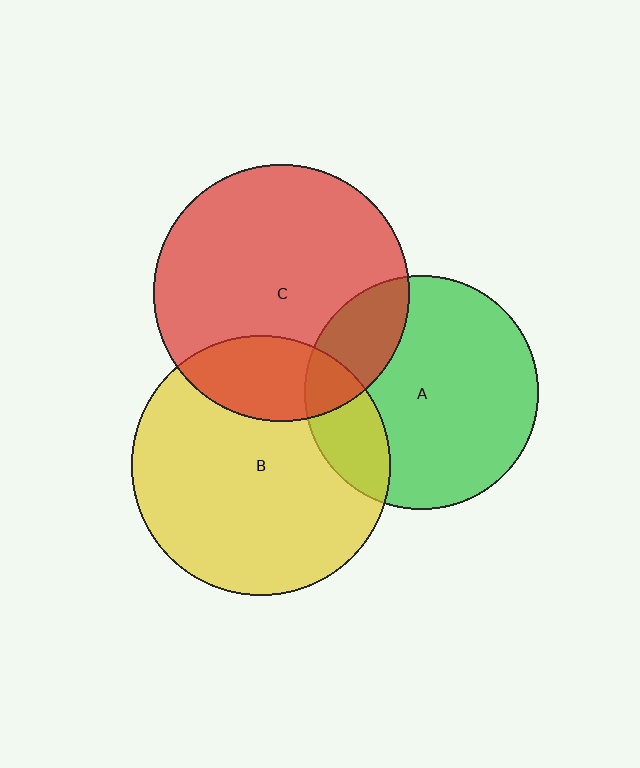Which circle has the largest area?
Circle B (yellow).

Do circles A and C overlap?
Yes.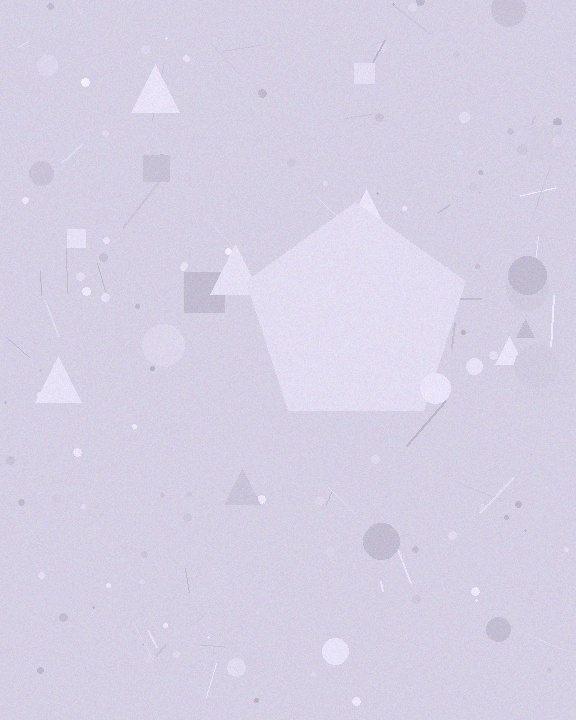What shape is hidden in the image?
A pentagon is hidden in the image.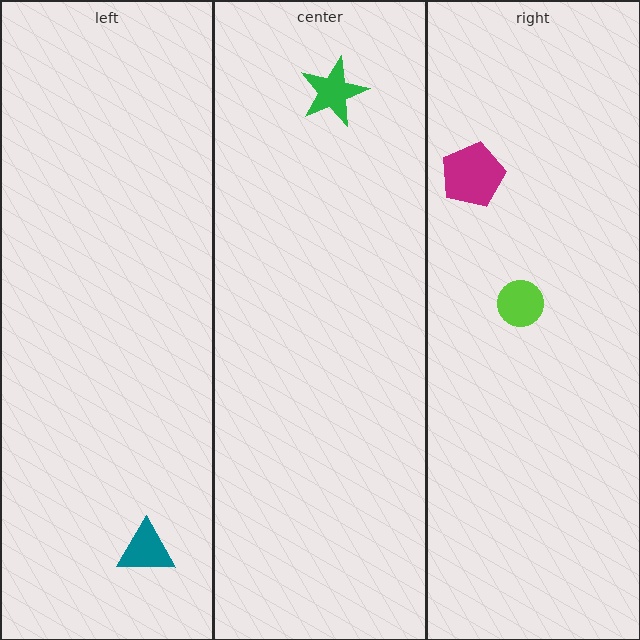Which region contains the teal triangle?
The left region.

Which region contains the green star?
The center region.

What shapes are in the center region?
The green star.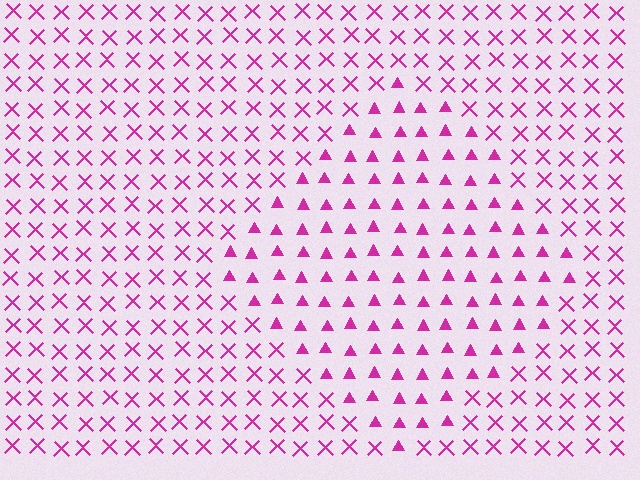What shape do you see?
I see a diamond.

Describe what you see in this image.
The image is filled with small magenta elements arranged in a uniform grid. A diamond-shaped region contains triangles, while the surrounding area contains X marks. The boundary is defined purely by the change in element shape.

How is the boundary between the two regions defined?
The boundary is defined by a change in element shape: triangles inside vs. X marks outside. All elements share the same color and spacing.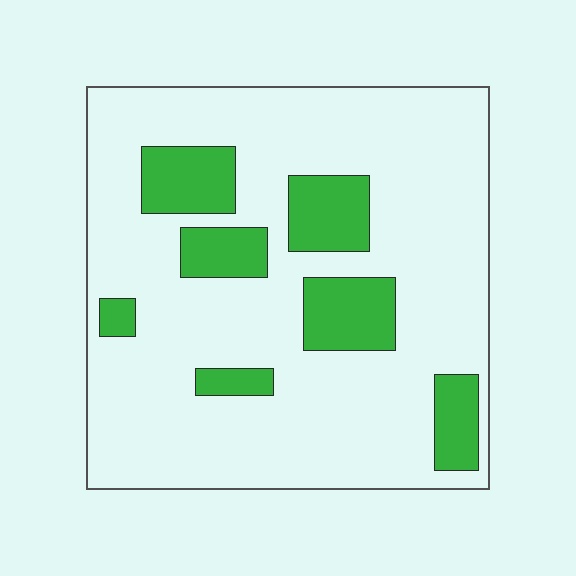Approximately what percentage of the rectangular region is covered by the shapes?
Approximately 20%.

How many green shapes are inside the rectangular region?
7.